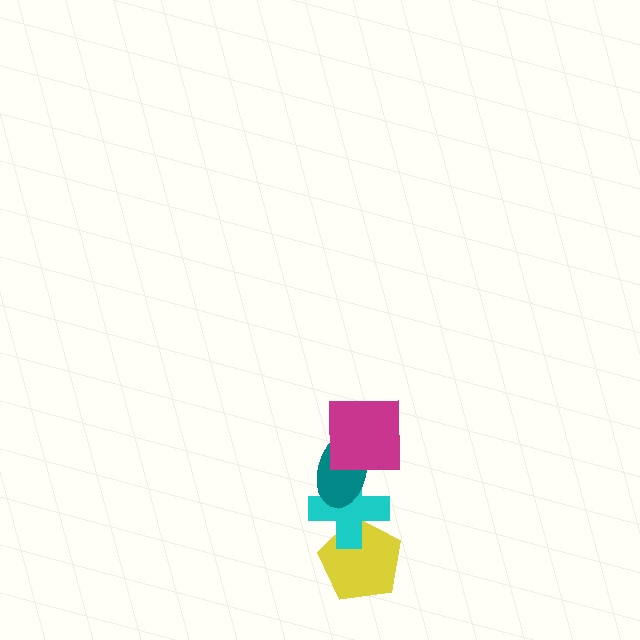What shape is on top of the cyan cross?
The teal ellipse is on top of the cyan cross.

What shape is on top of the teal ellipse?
The magenta square is on top of the teal ellipse.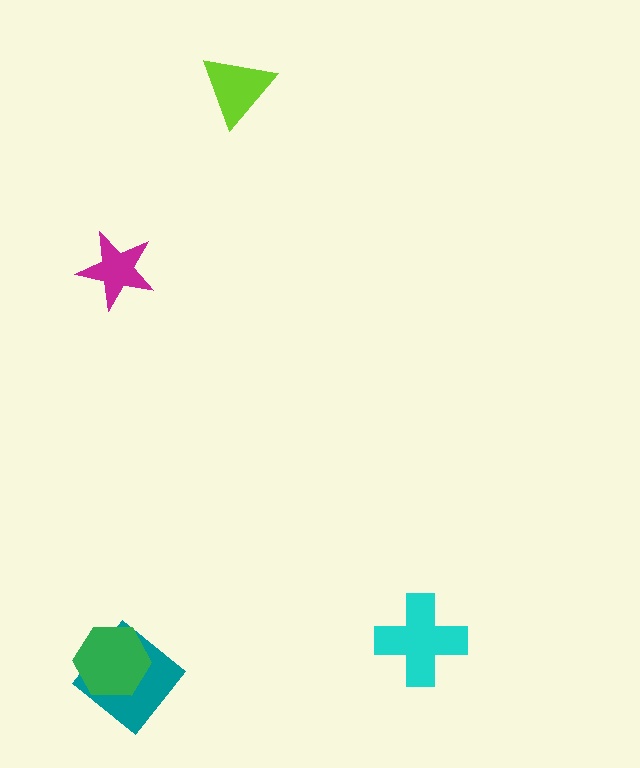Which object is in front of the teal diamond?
The green hexagon is in front of the teal diamond.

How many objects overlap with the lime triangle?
0 objects overlap with the lime triangle.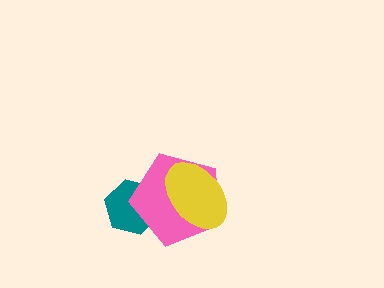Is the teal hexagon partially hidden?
Yes, it is partially covered by another shape.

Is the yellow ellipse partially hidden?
No, no other shape covers it.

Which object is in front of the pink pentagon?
The yellow ellipse is in front of the pink pentagon.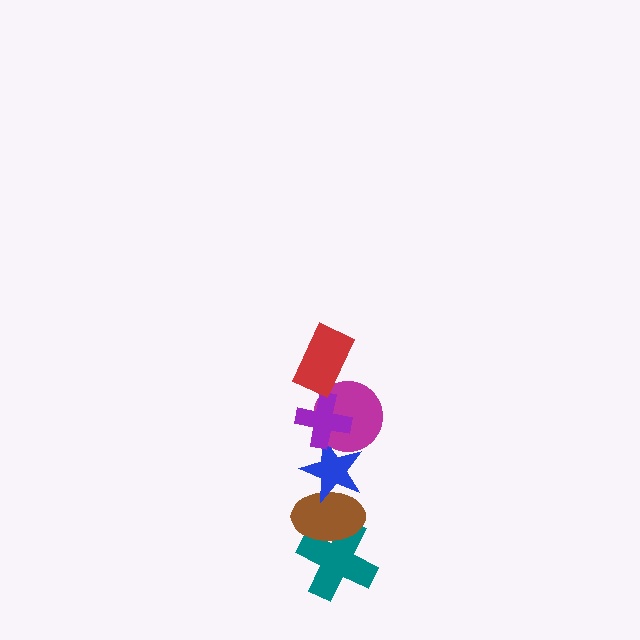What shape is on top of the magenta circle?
The purple cross is on top of the magenta circle.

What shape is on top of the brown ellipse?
The blue star is on top of the brown ellipse.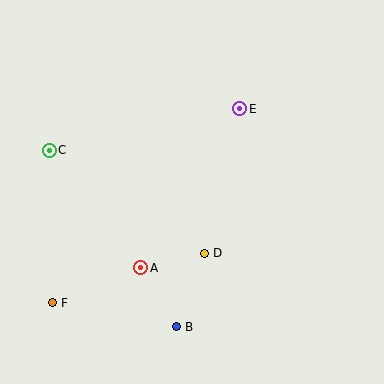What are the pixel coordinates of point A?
Point A is at (141, 268).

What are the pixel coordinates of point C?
Point C is at (49, 151).